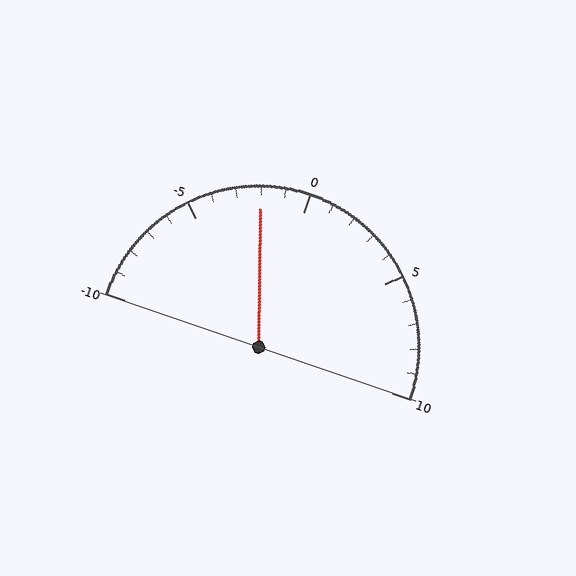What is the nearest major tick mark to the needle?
The nearest major tick mark is 0.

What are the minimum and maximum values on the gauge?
The gauge ranges from -10 to 10.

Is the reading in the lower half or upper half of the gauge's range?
The reading is in the lower half of the range (-10 to 10).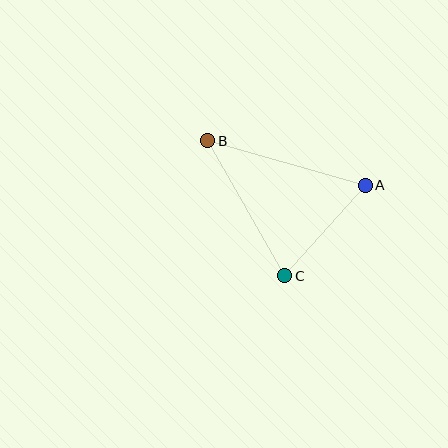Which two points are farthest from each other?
Points A and B are farthest from each other.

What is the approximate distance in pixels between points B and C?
The distance between B and C is approximately 155 pixels.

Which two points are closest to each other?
Points A and C are closest to each other.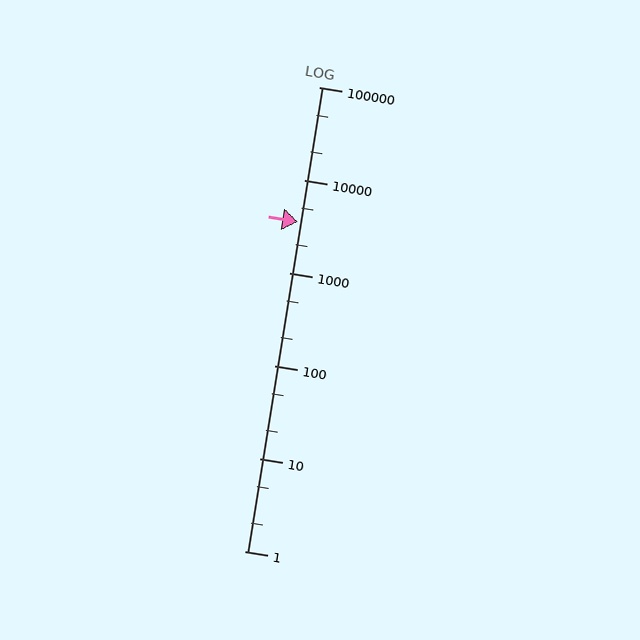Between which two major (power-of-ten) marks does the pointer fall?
The pointer is between 1000 and 10000.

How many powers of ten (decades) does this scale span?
The scale spans 5 decades, from 1 to 100000.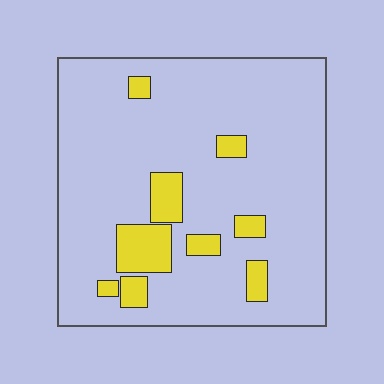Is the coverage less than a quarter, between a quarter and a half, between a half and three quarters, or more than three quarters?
Less than a quarter.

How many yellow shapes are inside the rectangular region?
9.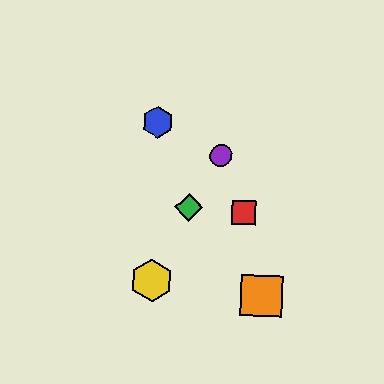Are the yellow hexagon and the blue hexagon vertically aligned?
Yes, both are at x≈152.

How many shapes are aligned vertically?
2 shapes (the blue hexagon, the yellow hexagon) are aligned vertically.